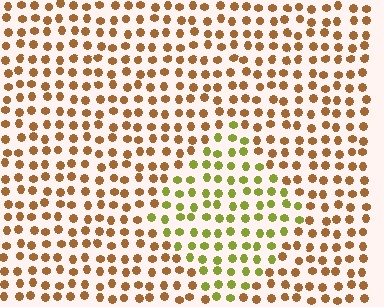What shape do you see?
I see a diamond.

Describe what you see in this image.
The image is filled with small brown elements in a uniform arrangement. A diamond-shaped region is visible where the elements are tinted to a slightly different hue, forming a subtle color boundary.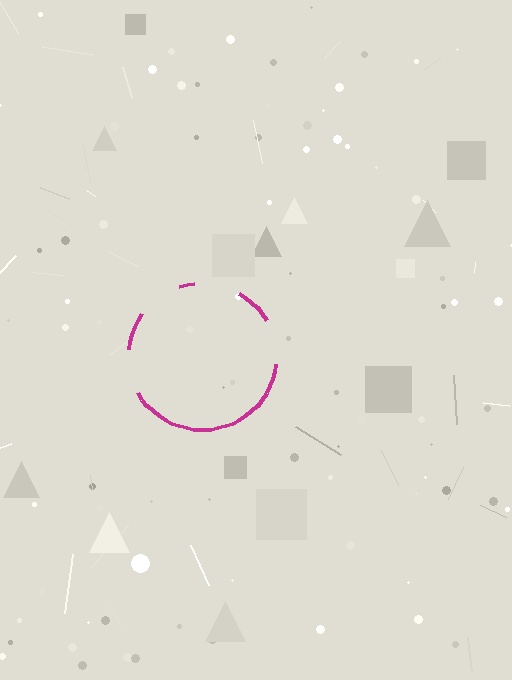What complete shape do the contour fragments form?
The contour fragments form a circle.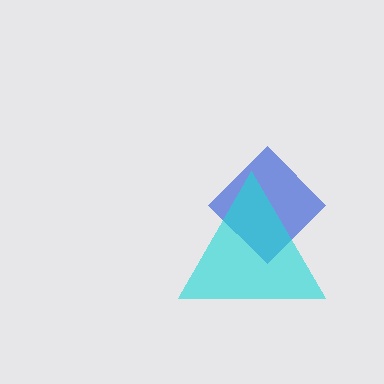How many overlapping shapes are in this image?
There are 2 overlapping shapes in the image.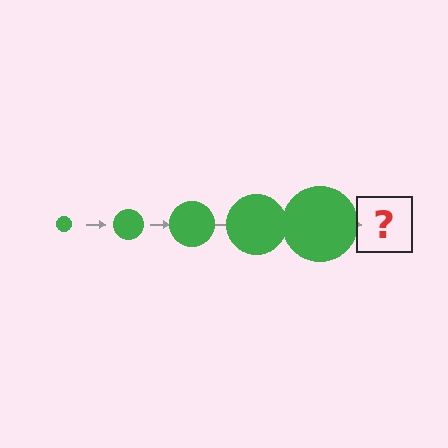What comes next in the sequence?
The next element should be a green circle, larger than the previous one.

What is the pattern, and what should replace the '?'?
The pattern is that the circle gets progressively larger each step. The '?' should be a green circle, larger than the previous one.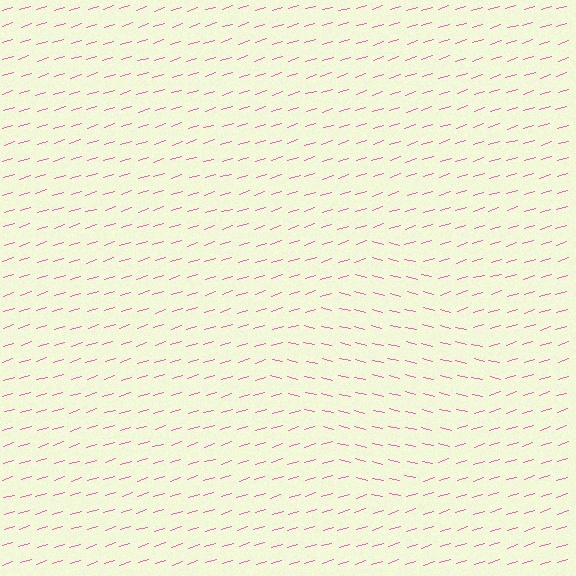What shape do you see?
I see a diamond.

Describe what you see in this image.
The image is filled with small pink line segments. A diamond region in the image has lines oriented differently from the surrounding lines, creating a visible texture boundary.